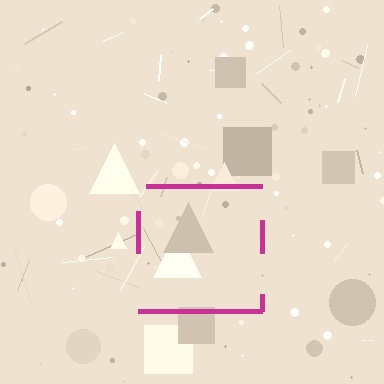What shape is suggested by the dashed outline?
The dashed outline suggests a square.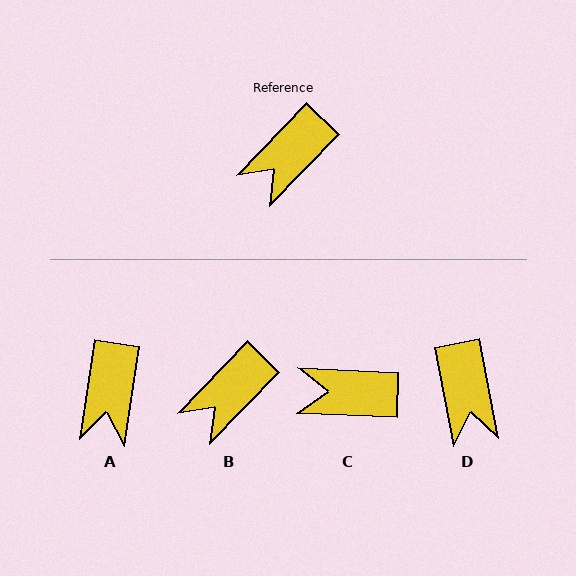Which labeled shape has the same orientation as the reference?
B.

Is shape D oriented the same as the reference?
No, it is off by about 55 degrees.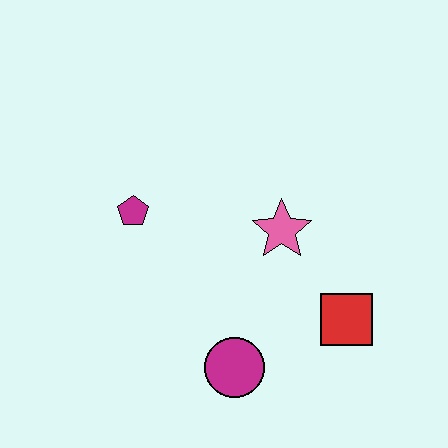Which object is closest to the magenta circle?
The red square is closest to the magenta circle.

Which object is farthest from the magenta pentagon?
The red square is farthest from the magenta pentagon.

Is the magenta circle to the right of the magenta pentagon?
Yes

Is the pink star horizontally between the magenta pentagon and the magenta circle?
No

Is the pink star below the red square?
No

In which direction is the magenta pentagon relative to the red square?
The magenta pentagon is to the left of the red square.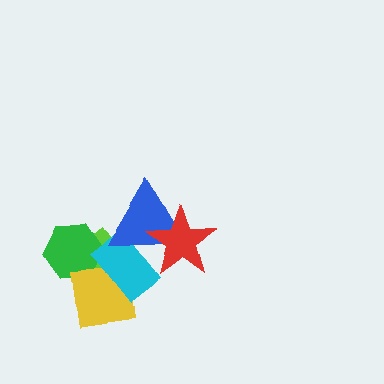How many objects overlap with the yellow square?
3 objects overlap with the yellow square.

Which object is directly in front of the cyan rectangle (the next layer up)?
The blue triangle is directly in front of the cyan rectangle.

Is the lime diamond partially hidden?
Yes, it is partially covered by another shape.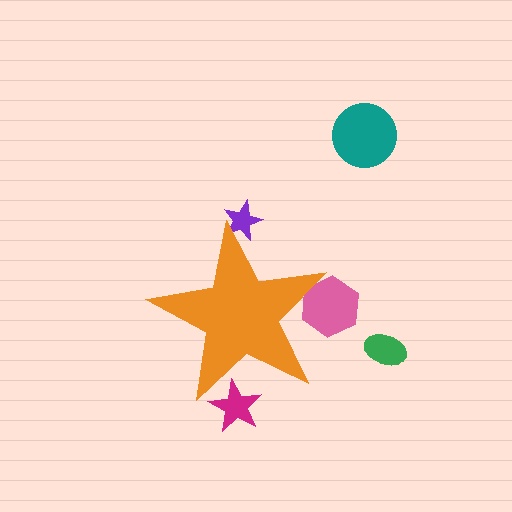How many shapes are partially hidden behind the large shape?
3 shapes are partially hidden.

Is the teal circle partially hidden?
No, the teal circle is fully visible.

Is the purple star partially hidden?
Yes, the purple star is partially hidden behind the orange star.